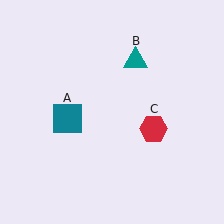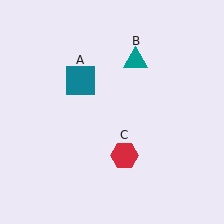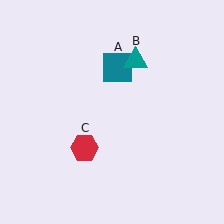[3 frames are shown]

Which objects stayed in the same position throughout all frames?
Teal triangle (object B) remained stationary.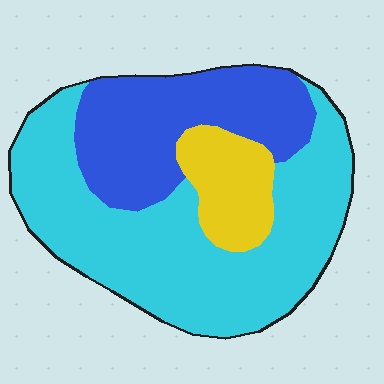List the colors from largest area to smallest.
From largest to smallest: cyan, blue, yellow.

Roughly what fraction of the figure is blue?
Blue covers about 30% of the figure.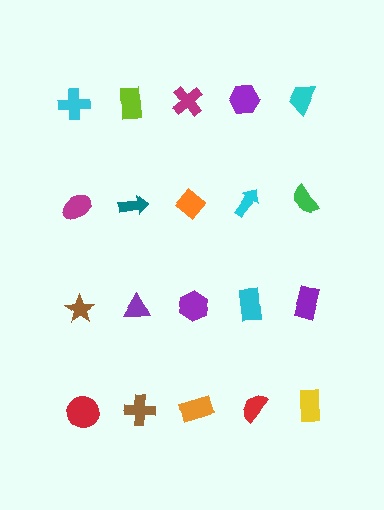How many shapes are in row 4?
5 shapes.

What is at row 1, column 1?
A cyan cross.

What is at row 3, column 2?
A purple triangle.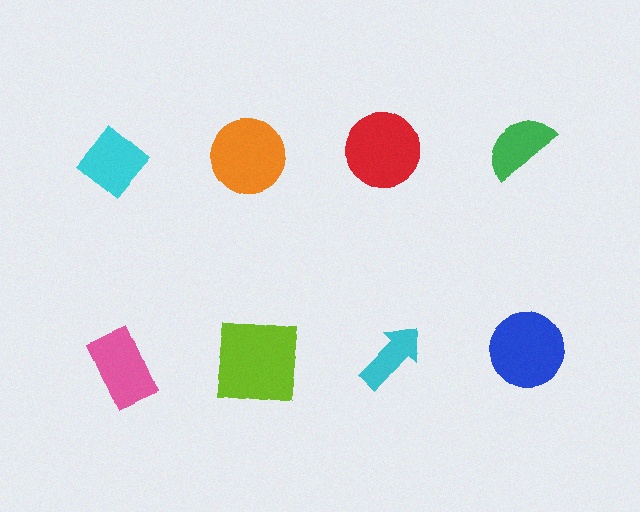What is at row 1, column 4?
A green semicircle.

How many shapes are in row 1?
4 shapes.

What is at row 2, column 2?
A lime square.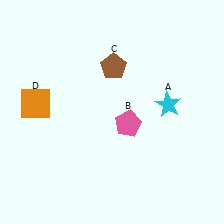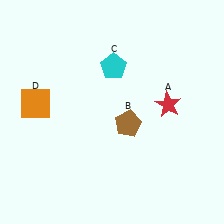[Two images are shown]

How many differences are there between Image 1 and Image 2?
There are 3 differences between the two images.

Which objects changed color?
A changed from cyan to red. B changed from pink to brown. C changed from brown to cyan.